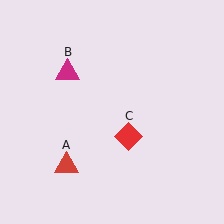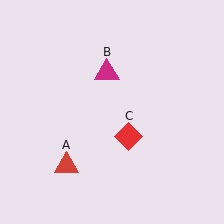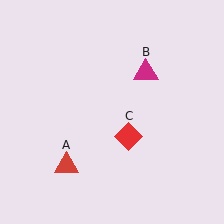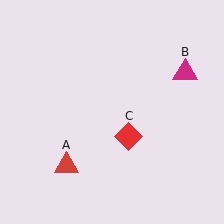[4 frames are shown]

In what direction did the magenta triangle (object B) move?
The magenta triangle (object B) moved right.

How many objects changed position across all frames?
1 object changed position: magenta triangle (object B).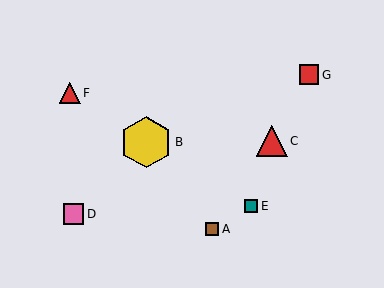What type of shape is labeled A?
Shape A is a brown square.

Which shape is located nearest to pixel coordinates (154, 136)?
The yellow hexagon (labeled B) at (146, 142) is nearest to that location.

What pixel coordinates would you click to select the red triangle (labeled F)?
Click at (70, 93) to select the red triangle F.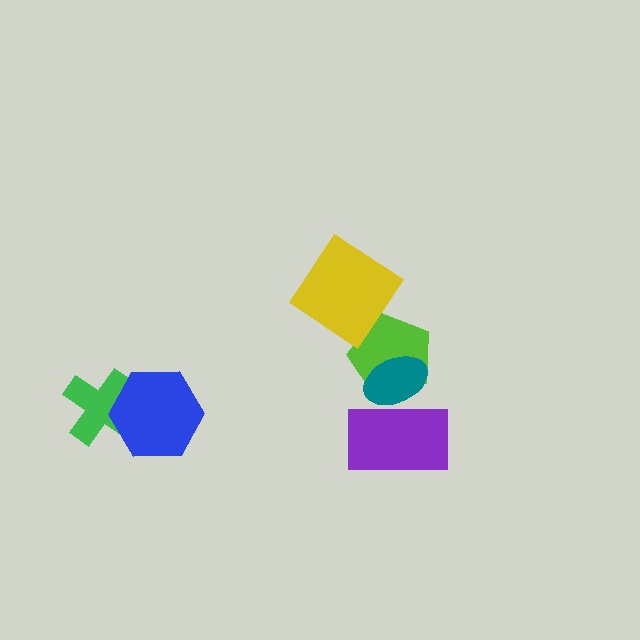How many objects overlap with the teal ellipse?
2 objects overlap with the teal ellipse.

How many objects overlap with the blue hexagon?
1 object overlaps with the blue hexagon.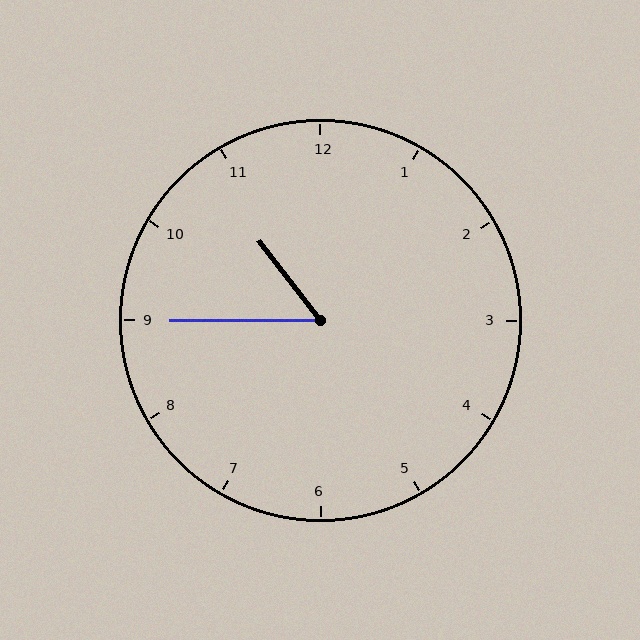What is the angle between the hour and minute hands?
Approximately 52 degrees.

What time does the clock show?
10:45.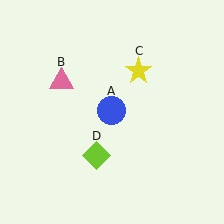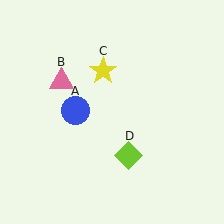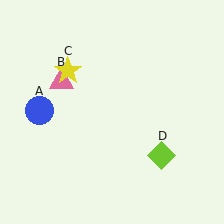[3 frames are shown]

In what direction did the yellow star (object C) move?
The yellow star (object C) moved left.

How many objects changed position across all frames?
3 objects changed position: blue circle (object A), yellow star (object C), lime diamond (object D).